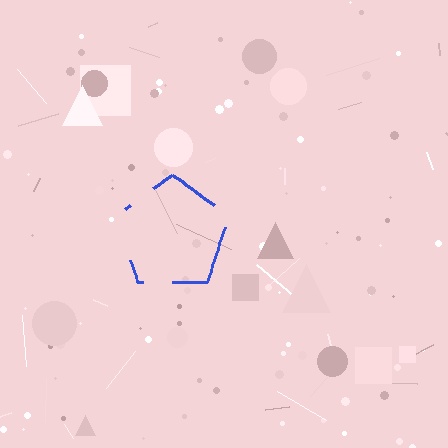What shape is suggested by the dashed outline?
The dashed outline suggests a pentagon.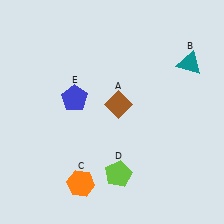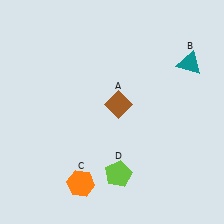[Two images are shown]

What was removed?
The blue pentagon (E) was removed in Image 2.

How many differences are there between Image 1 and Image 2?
There is 1 difference between the two images.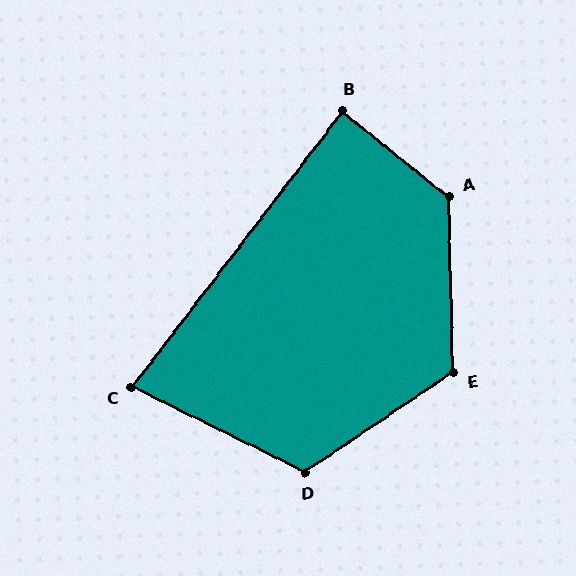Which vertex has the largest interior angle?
A, at approximately 130 degrees.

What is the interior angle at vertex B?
Approximately 89 degrees (approximately right).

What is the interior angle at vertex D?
Approximately 120 degrees (obtuse).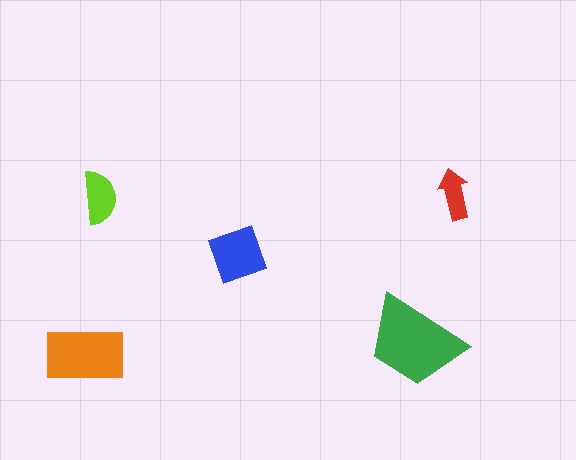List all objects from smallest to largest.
The red arrow, the lime semicircle, the blue diamond, the orange rectangle, the green trapezoid.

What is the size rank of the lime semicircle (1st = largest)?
4th.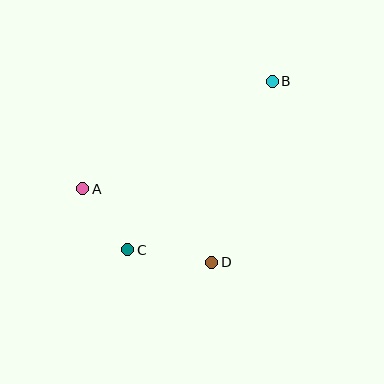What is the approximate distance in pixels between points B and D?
The distance between B and D is approximately 190 pixels.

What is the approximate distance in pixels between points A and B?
The distance between A and B is approximately 218 pixels.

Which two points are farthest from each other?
Points B and C are farthest from each other.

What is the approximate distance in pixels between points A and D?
The distance between A and D is approximately 148 pixels.